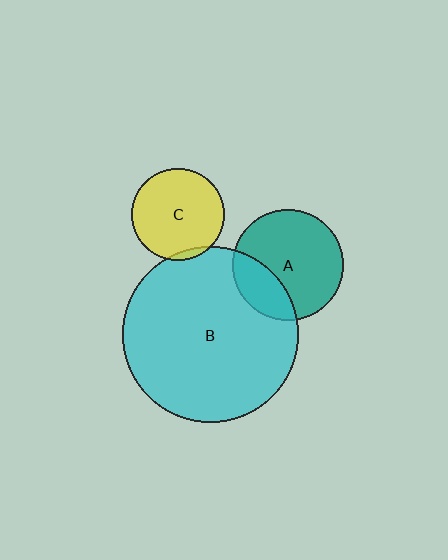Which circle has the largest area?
Circle B (cyan).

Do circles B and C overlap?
Yes.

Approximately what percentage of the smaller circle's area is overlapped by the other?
Approximately 5%.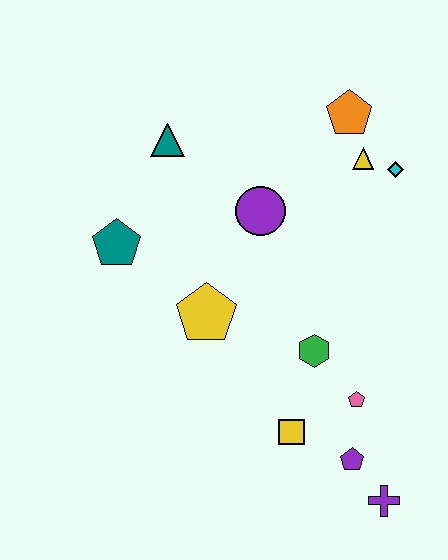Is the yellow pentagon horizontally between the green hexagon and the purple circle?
No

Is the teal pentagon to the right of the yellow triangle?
No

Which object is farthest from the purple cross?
The teal triangle is farthest from the purple cross.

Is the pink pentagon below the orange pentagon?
Yes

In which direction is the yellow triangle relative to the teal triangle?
The yellow triangle is to the right of the teal triangle.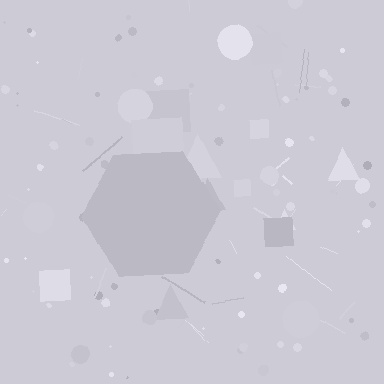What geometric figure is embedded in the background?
A hexagon is embedded in the background.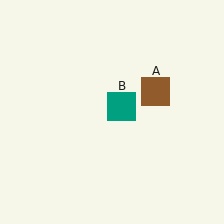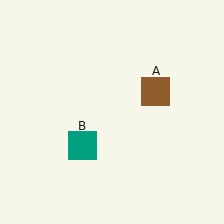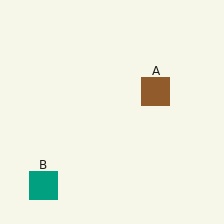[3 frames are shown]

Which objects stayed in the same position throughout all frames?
Brown square (object A) remained stationary.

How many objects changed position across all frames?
1 object changed position: teal square (object B).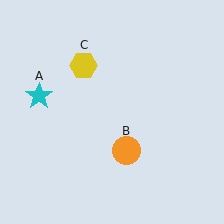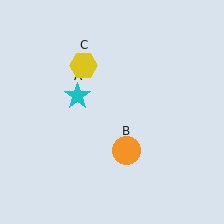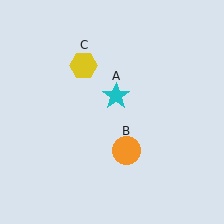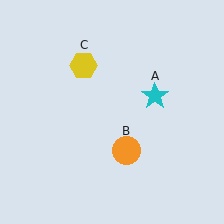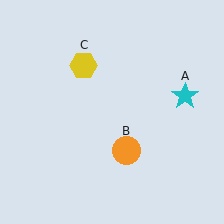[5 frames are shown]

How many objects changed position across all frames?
1 object changed position: cyan star (object A).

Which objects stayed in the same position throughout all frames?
Orange circle (object B) and yellow hexagon (object C) remained stationary.